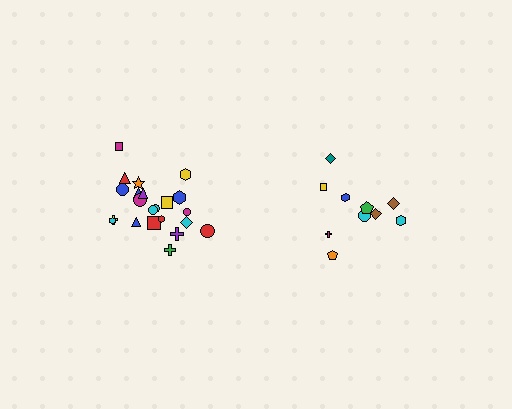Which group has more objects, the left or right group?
The left group.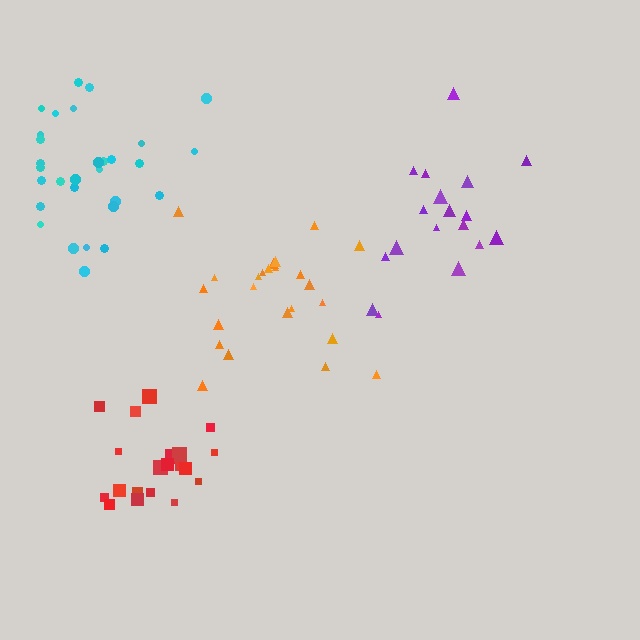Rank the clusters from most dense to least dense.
red, orange, cyan, purple.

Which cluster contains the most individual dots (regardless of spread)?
Cyan (30).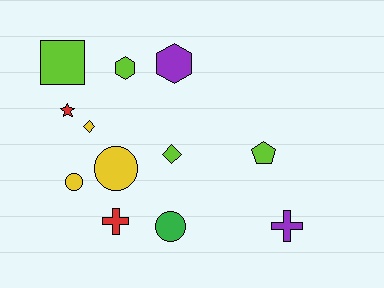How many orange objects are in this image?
There are no orange objects.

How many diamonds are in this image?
There are 2 diamonds.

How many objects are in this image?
There are 12 objects.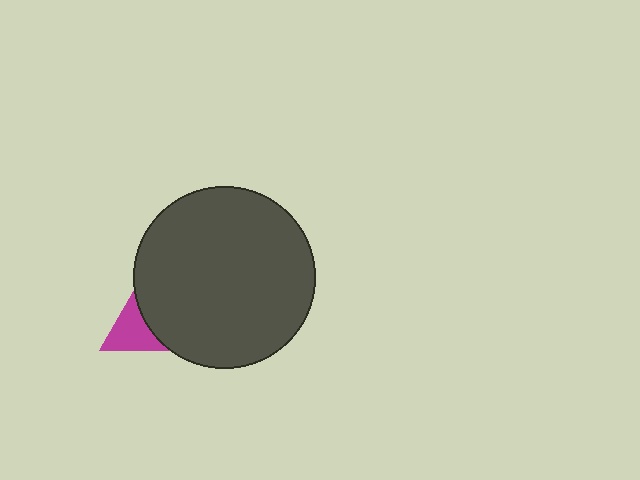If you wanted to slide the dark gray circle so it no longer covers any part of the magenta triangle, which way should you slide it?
Slide it right — that is the most direct way to separate the two shapes.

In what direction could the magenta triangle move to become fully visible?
The magenta triangle could move left. That would shift it out from behind the dark gray circle entirely.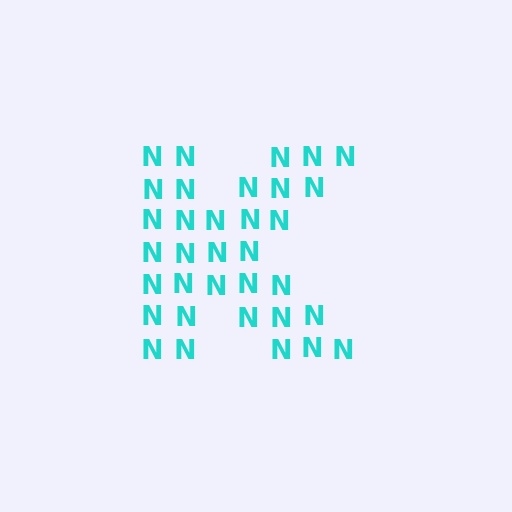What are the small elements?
The small elements are letter N's.